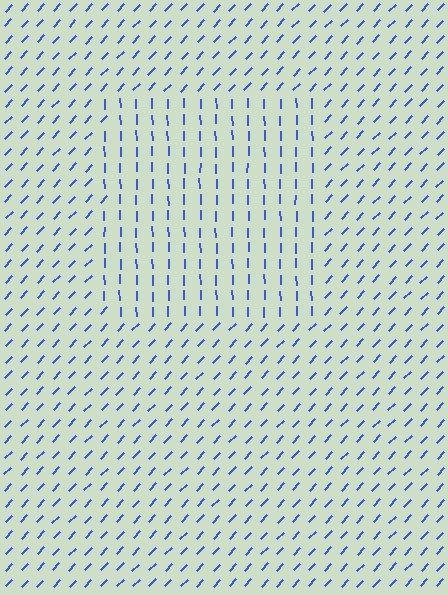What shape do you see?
I see a rectangle.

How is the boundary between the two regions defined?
The boundary is defined purely by a change in line orientation (approximately 45 degrees difference). All lines are the same color and thickness.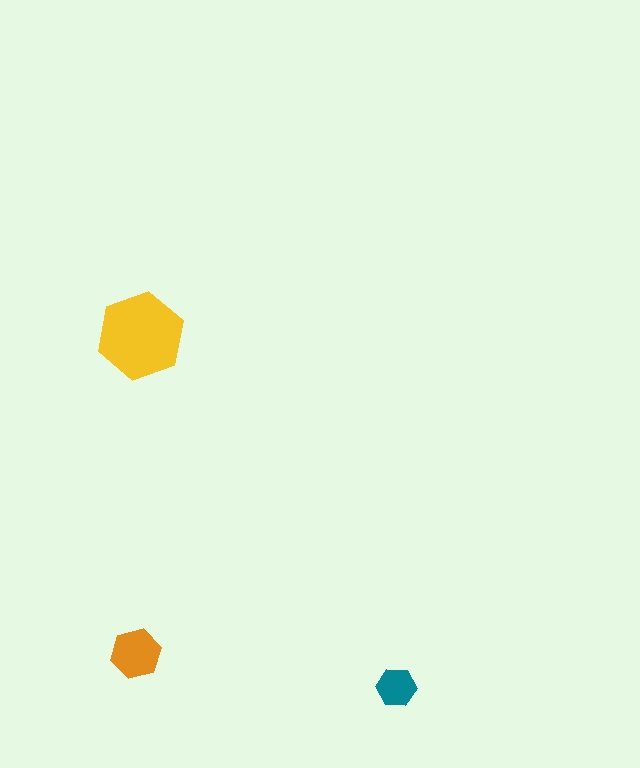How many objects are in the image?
There are 3 objects in the image.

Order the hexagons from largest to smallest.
the yellow one, the orange one, the teal one.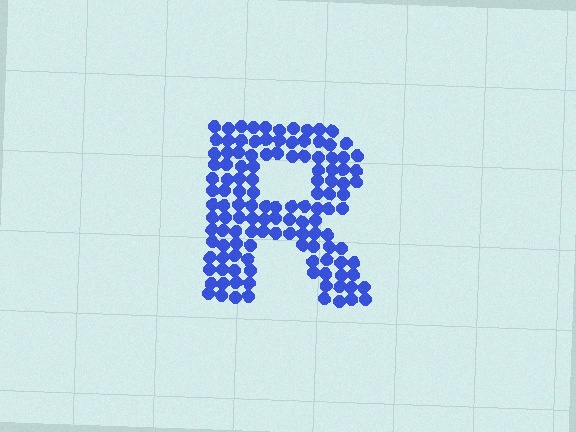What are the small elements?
The small elements are circles.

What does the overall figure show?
The overall figure shows the letter R.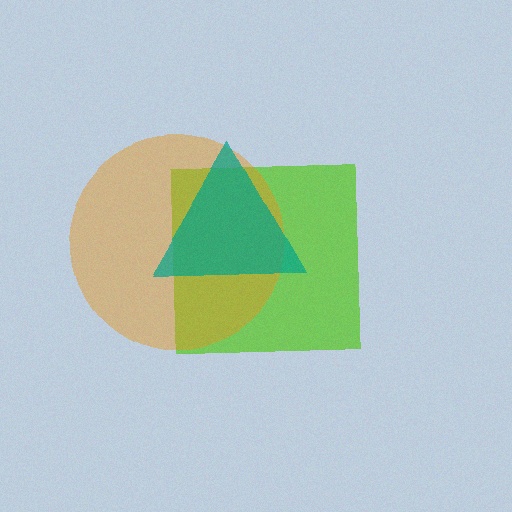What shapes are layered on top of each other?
The layered shapes are: a lime square, an orange circle, a teal triangle.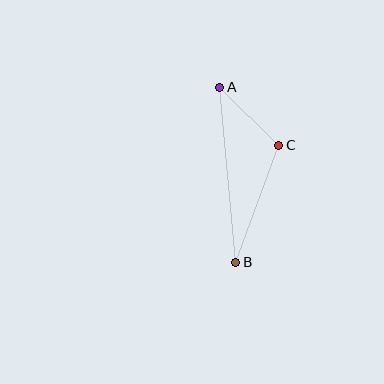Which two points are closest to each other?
Points A and C are closest to each other.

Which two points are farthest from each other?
Points A and B are farthest from each other.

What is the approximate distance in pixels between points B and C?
The distance between B and C is approximately 125 pixels.